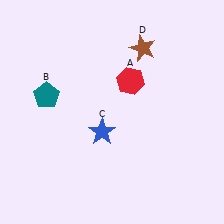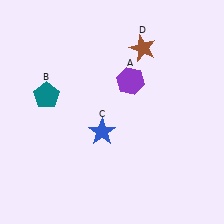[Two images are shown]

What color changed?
The hexagon (A) changed from red in Image 1 to purple in Image 2.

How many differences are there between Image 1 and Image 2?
There is 1 difference between the two images.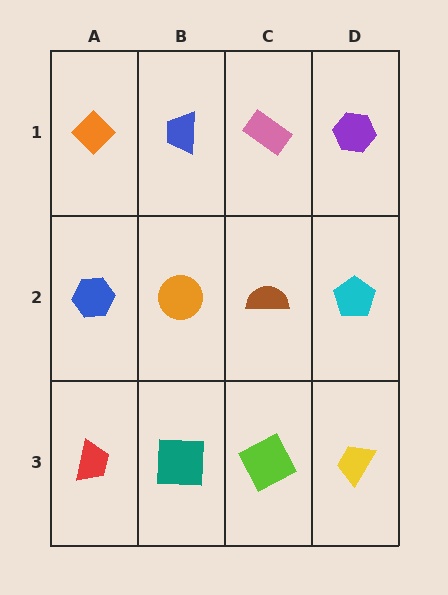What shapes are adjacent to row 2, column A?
An orange diamond (row 1, column A), a red trapezoid (row 3, column A), an orange circle (row 2, column B).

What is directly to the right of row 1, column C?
A purple hexagon.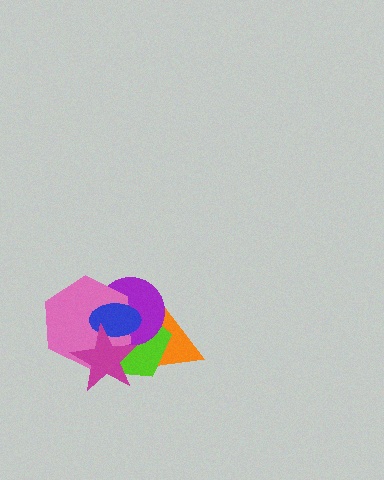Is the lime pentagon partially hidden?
Yes, it is partially covered by another shape.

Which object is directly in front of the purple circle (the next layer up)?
The pink hexagon is directly in front of the purple circle.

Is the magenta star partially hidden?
No, no other shape covers it.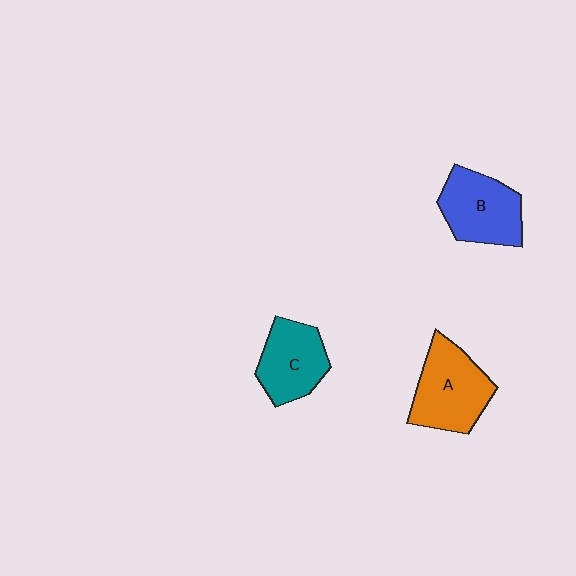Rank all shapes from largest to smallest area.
From largest to smallest: A (orange), B (blue), C (teal).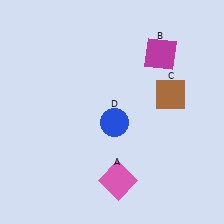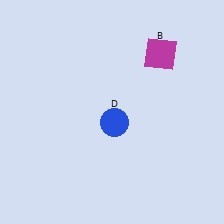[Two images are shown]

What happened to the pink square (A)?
The pink square (A) was removed in Image 2. It was in the bottom-right area of Image 1.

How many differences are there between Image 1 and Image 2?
There are 2 differences between the two images.